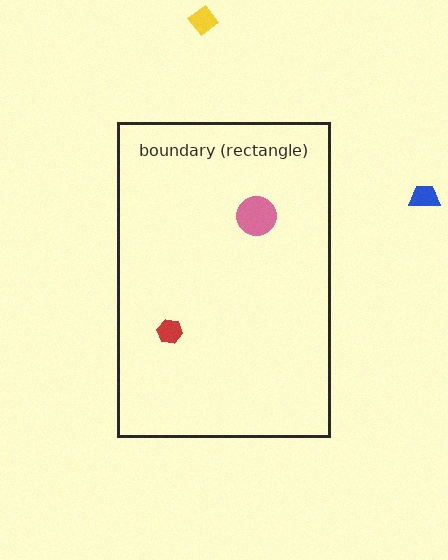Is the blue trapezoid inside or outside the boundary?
Outside.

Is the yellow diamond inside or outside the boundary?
Outside.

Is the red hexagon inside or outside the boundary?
Inside.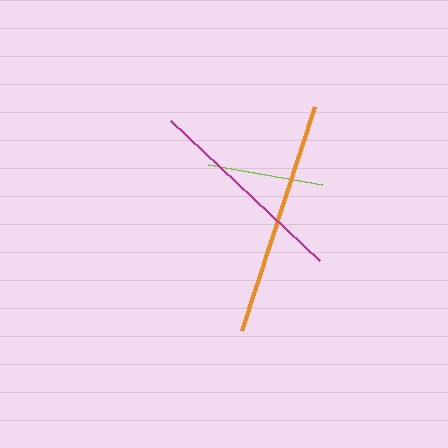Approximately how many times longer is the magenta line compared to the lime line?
The magenta line is approximately 1.8 times the length of the lime line.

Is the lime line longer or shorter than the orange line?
The orange line is longer than the lime line.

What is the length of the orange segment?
The orange segment is approximately 236 pixels long.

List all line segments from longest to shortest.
From longest to shortest: orange, magenta, lime.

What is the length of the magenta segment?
The magenta segment is approximately 204 pixels long.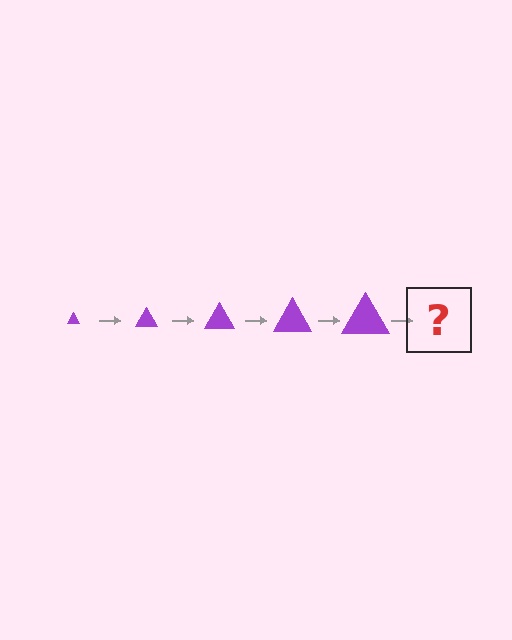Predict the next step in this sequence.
The next step is a purple triangle, larger than the previous one.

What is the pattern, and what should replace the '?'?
The pattern is that the triangle gets progressively larger each step. The '?' should be a purple triangle, larger than the previous one.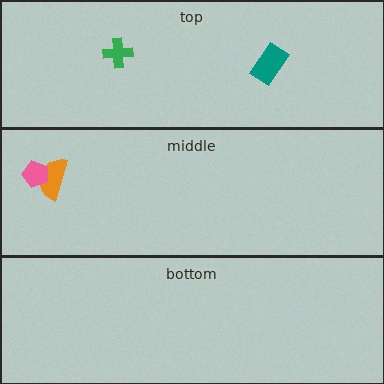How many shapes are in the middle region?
2.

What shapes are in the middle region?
The orange semicircle, the pink pentagon.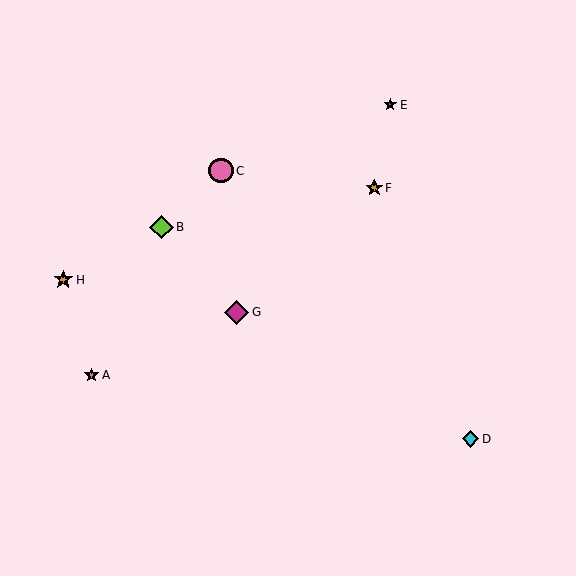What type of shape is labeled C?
Shape C is a pink circle.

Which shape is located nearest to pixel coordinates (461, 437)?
The cyan diamond (labeled D) at (471, 439) is nearest to that location.